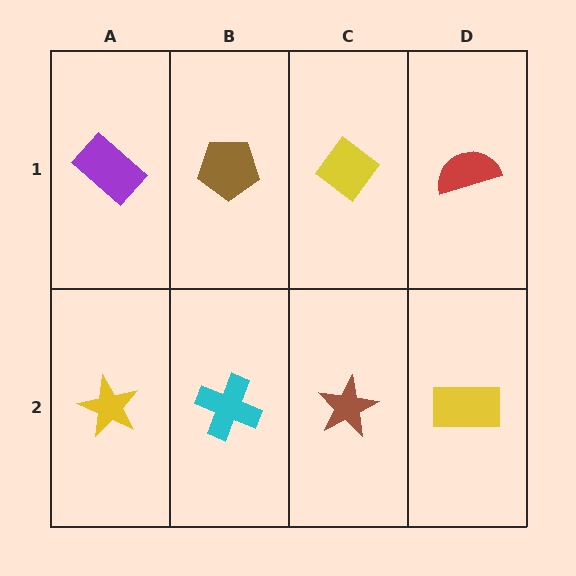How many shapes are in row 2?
4 shapes.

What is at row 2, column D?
A yellow rectangle.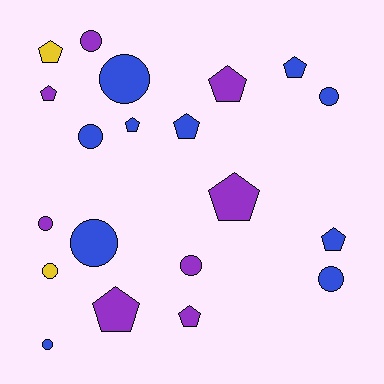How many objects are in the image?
There are 20 objects.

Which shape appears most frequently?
Pentagon, with 10 objects.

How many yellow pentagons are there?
There is 1 yellow pentagon.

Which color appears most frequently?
Blue, with 10 objects.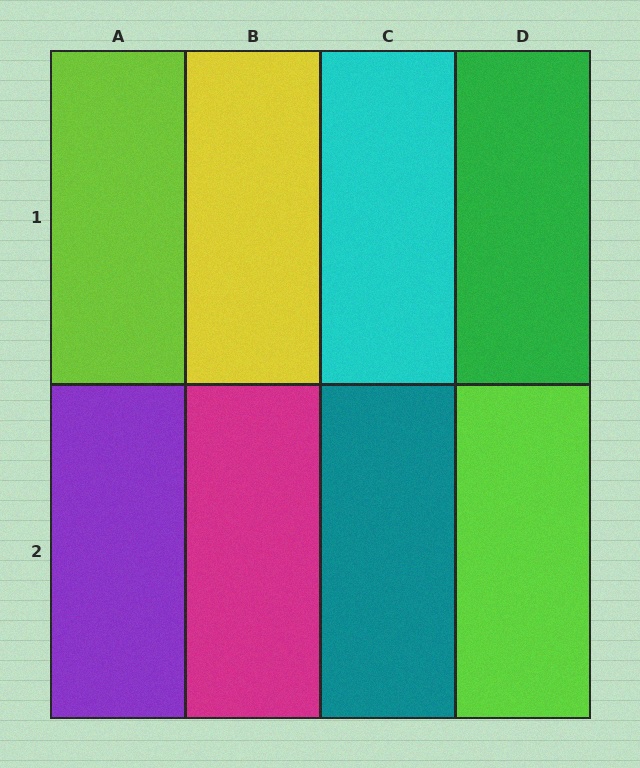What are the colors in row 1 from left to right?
Lime, yellow, cyan, green.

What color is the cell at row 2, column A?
Purple.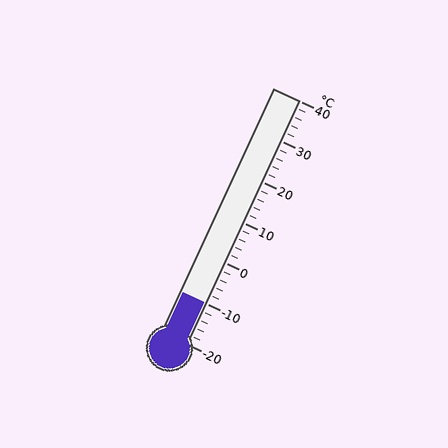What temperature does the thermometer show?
The thermometer shows approximately -10°C.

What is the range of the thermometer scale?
The thermometer scale ranges from -20°C to 40°C.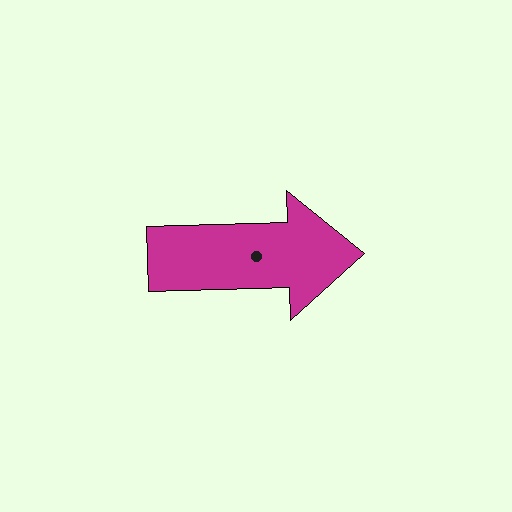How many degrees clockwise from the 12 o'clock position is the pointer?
Approximately 88 degrees.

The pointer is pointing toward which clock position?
Roughly 3 o'clock.